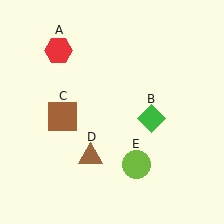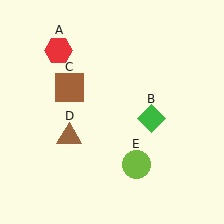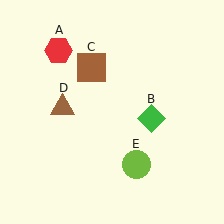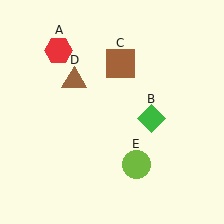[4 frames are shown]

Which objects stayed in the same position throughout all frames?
Red hexagon (object A) and green diamond (object B) and lime circle (object E) remained stationary.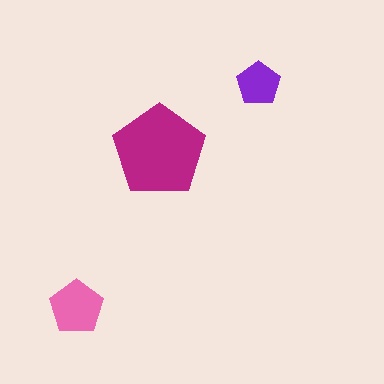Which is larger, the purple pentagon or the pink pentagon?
The pink one.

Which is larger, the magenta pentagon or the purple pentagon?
The magenta one.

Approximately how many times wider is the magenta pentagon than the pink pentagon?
About 1.5 times wider.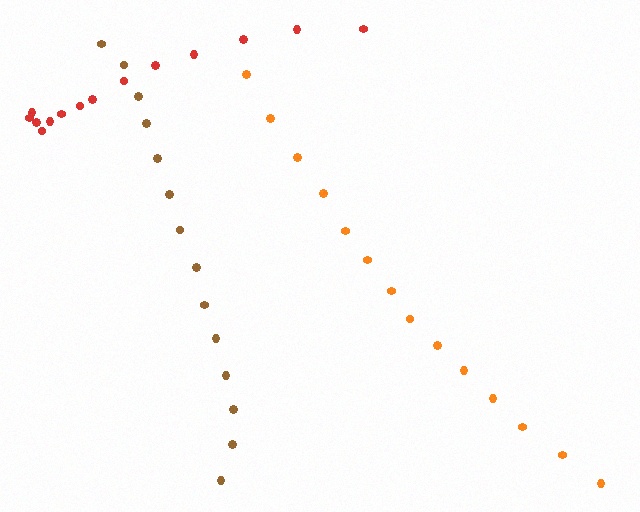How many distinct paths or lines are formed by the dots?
There are 3 distinct paths.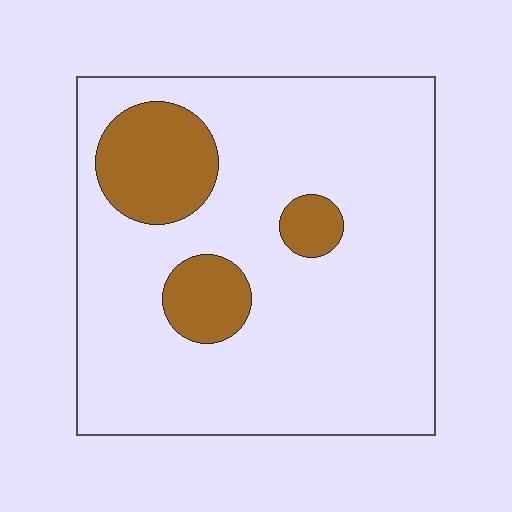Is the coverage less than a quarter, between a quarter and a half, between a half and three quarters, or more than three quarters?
Less than a quarter.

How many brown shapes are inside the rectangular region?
3.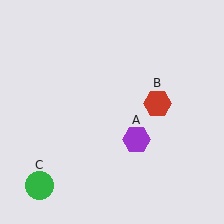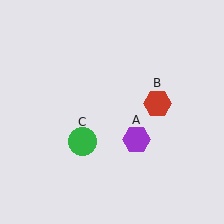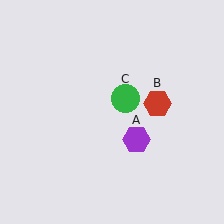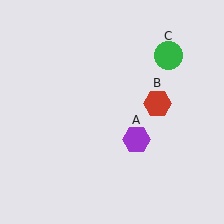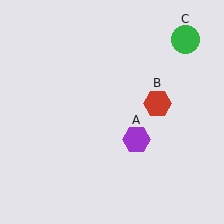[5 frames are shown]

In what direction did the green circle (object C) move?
The green circle (object C) moved up and to the right.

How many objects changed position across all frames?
1 object changed position: green circle (object C).